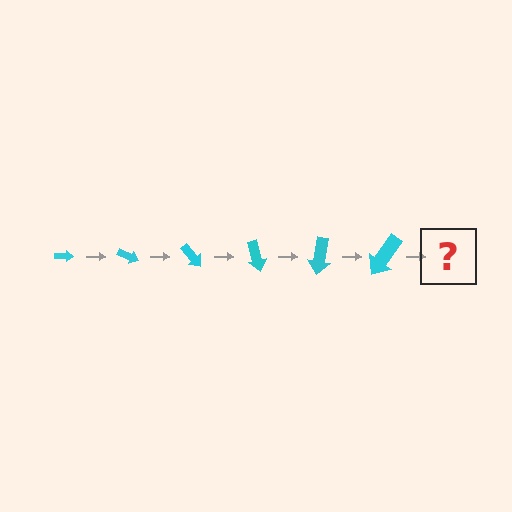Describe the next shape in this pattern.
It should be an arrow, larger than the previous one and rotated 150 degrees from the start.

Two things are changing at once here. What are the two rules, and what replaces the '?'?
The two rules are that the arrow grows larger each step and it rotates 25 degrees each step. The '?' should be an arrow, larger than the previous one and rotated 150 degrees from the start.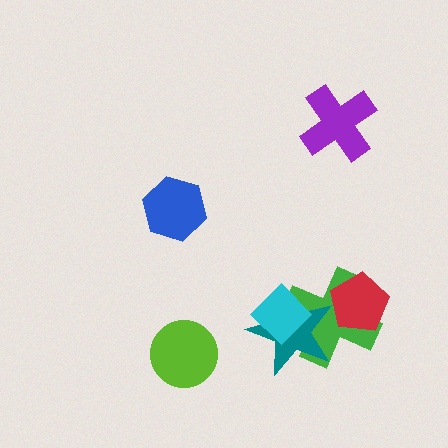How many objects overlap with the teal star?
2 objects overlap with the teal star.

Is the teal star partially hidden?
Yes, it is partially covered by another shape.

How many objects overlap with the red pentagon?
1 object overlaps with the red pentagon.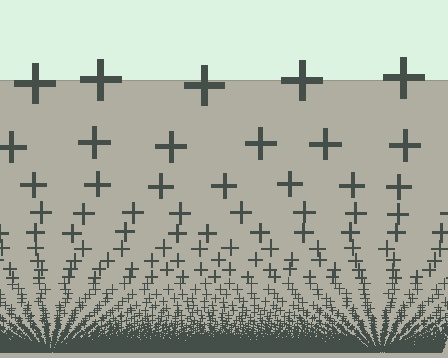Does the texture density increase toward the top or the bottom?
Density increases toward the bottom.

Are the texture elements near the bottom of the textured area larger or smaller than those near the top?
Smaller. The gradient is inverted — elements near the bottom are smaller and denser.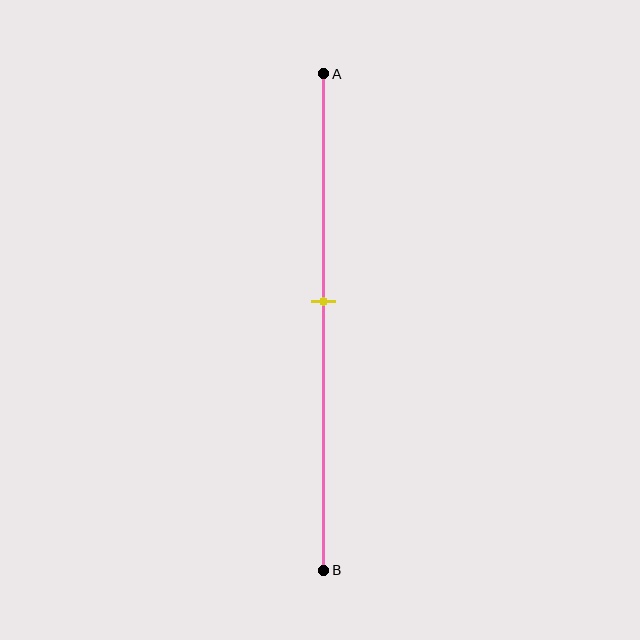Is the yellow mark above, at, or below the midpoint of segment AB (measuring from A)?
The yellow mark is above the midpoint of segment AB.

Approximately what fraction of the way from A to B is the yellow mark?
The yellow mark is approximately 45% of the way from A to B.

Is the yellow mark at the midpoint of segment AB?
No, the mark is at about 45% from A, not at the 50% midpoint.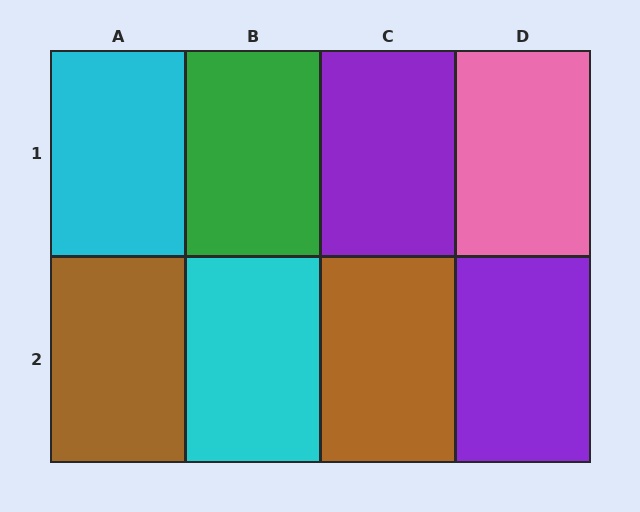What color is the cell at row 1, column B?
Green.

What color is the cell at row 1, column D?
Pink.